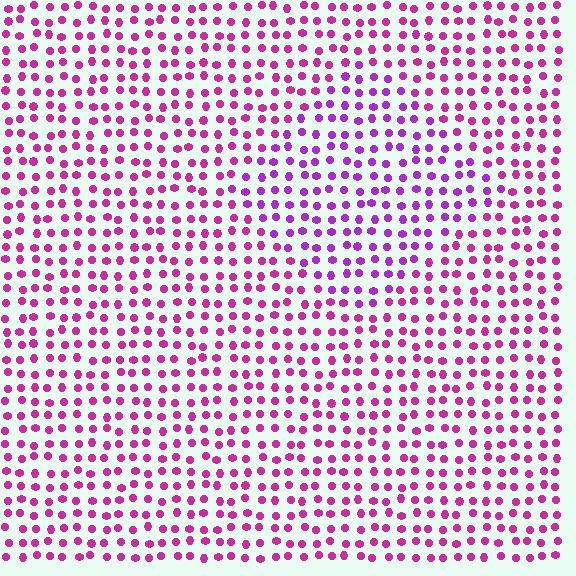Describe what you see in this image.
The image is filled with small magenta elements in a uniform arrangement. A diamond-shaped region is visible where the elements are tinted to a slightly different hue, forming a subtle color boundary.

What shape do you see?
I see a diamond.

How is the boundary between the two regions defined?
The boundary is defined purely by a slight shift in hue (about 30 degrees). Spacing, size, and orientation are identical on both sides.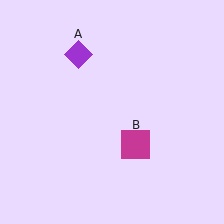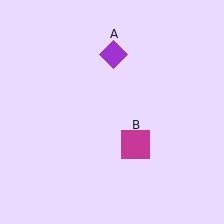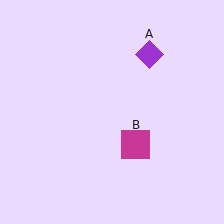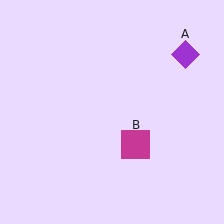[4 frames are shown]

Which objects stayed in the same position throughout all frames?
Magenta square (object B) remained stationary.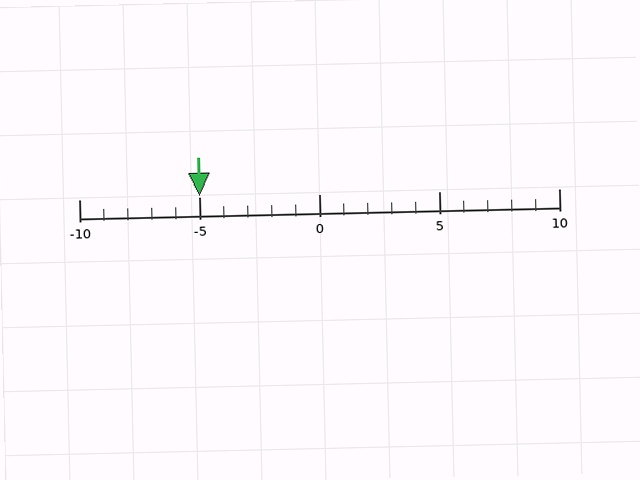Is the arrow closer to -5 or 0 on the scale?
The arrow is closer to -5.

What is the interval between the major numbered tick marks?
The major tick marks are spaced 5 units apart.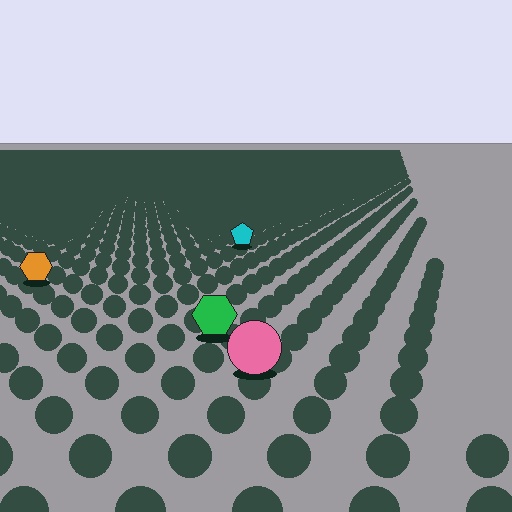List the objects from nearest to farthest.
From nearest to farthest: the pink circle, the green hexagon, the orange hexagon, the cyan pentagon.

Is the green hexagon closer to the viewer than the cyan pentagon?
Yes. The green hexagon is closer — you can tell from the texture gradient: the ground texture is coarser near it.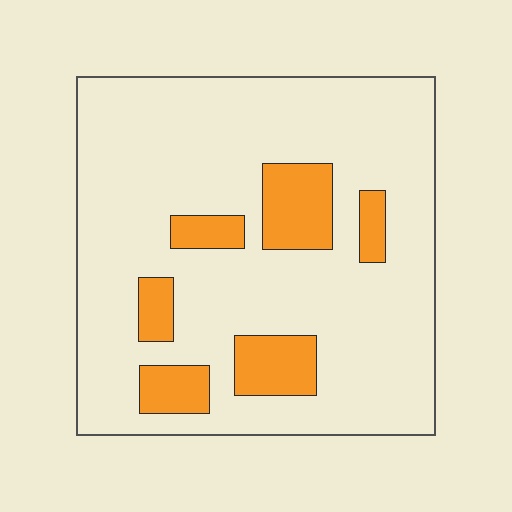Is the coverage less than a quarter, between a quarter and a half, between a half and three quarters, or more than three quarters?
Less than a quarter.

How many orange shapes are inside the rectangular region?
6.